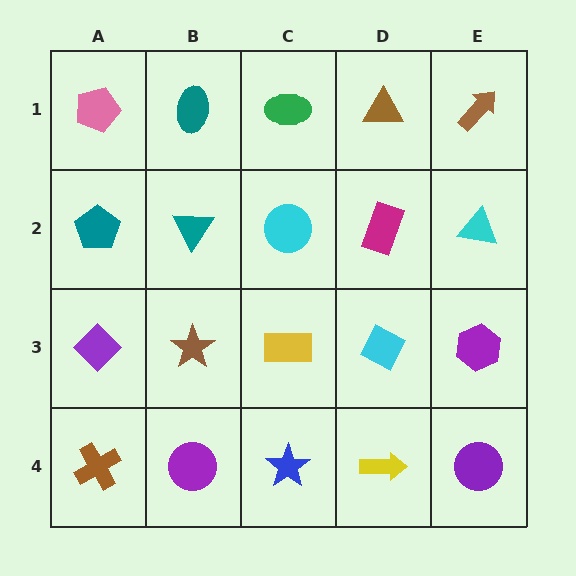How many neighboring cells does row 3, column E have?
3.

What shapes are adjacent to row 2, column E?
A brown arrow (row 1, column E), a purple hexagon (row 3, column E), a magenta rectangle (row 2, column D).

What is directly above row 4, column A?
A purple diamond.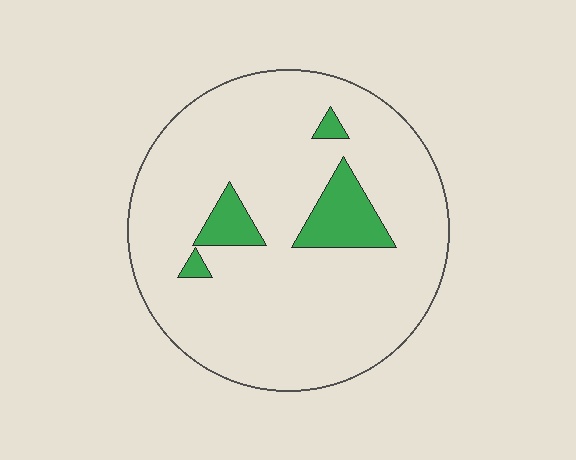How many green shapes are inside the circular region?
4.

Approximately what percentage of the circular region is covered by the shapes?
Approximately 10%.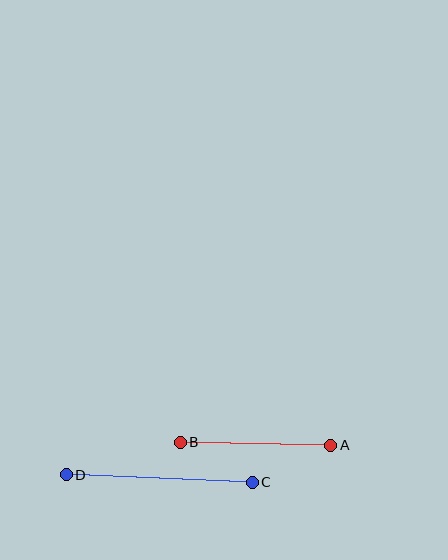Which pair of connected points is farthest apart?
Points C and D are farthest apart.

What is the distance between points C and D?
The distance is approximately 186 pixels.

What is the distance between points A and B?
The distance is approximately 151 pixels.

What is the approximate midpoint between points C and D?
The midpoint is at approximately (159, 479) pixels.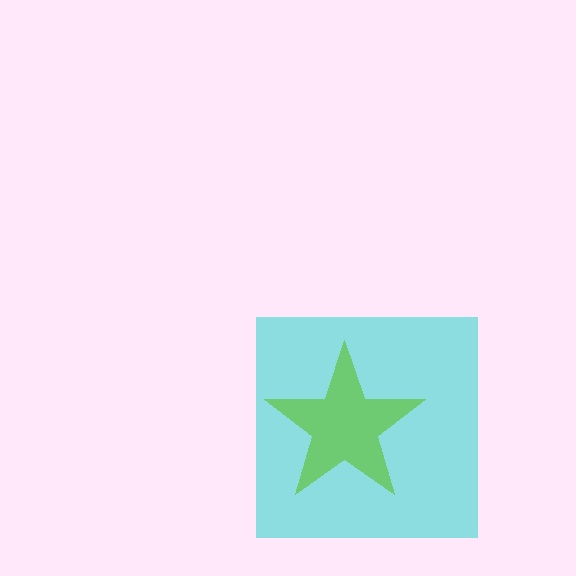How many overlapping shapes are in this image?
There are 2 overlapping shapes in the image.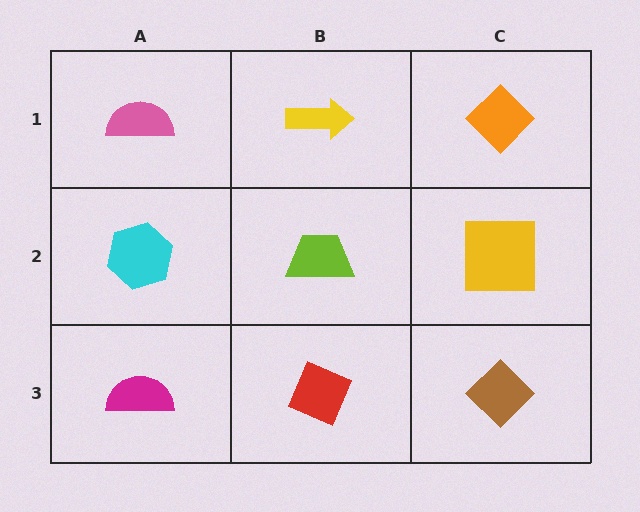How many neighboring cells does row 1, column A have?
2.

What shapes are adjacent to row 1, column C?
A yellow square (row 2, column C), a yellow arrow (row 1, column B).